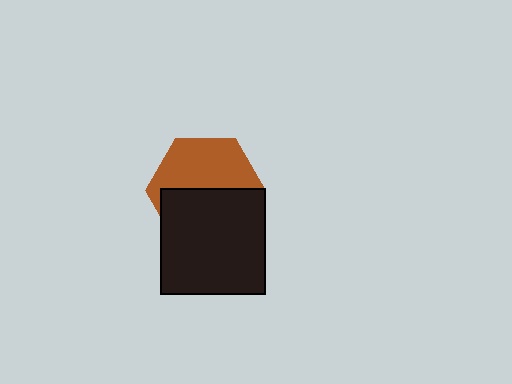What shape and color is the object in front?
The object in front is a black square.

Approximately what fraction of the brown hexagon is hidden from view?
Roughly 51% of the brown hexagon is hidden behind the black square.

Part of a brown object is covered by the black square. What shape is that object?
It is a hexagon.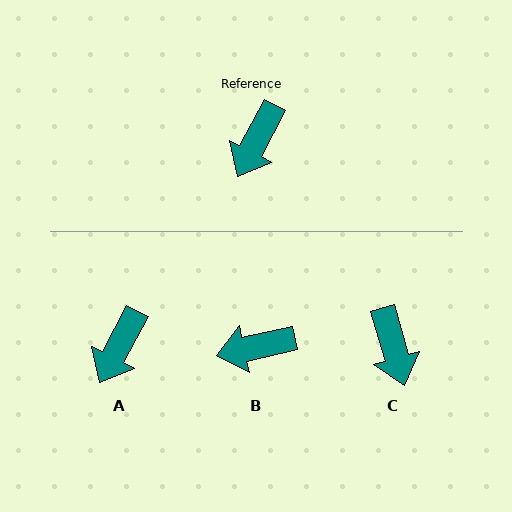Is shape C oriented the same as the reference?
No, it is off by about 43 degrees.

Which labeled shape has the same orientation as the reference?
A.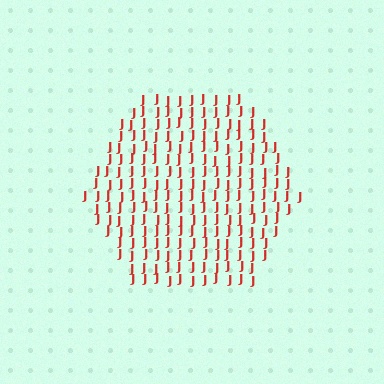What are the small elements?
The small elements are letter J's.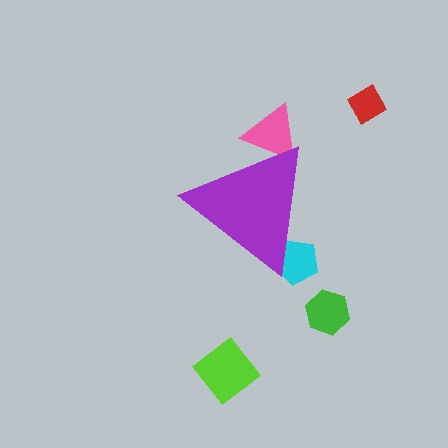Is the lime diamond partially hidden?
No, the lime diamond is fully visible.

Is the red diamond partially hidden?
No, the red diamond is fully visible.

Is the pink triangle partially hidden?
Yes, the pink triangle is partially hidden behind the purple triangle.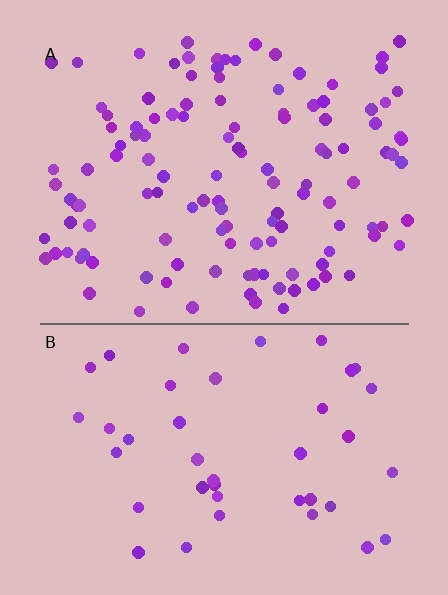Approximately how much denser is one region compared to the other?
Approximately 2.9× — region A over region B.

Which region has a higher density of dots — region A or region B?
A (the top).